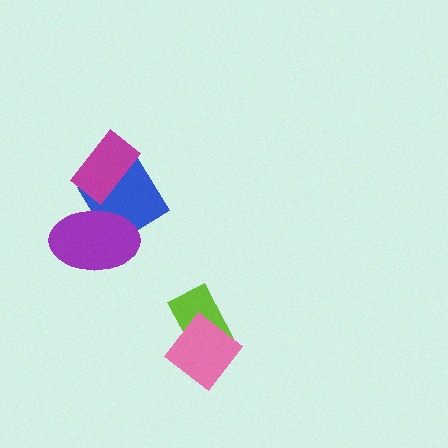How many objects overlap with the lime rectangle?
1 object overlaps with the lime rectangle.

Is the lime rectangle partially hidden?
Yes, it is partially covered by another shape.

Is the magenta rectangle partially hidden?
No, no other shape covers it.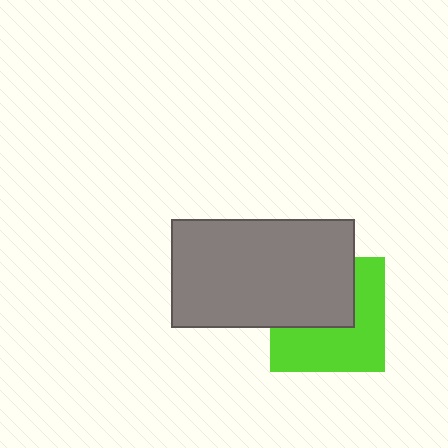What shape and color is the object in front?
The object in front is a gray rectangle.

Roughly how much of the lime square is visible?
About half of it is visible (roughly 54%).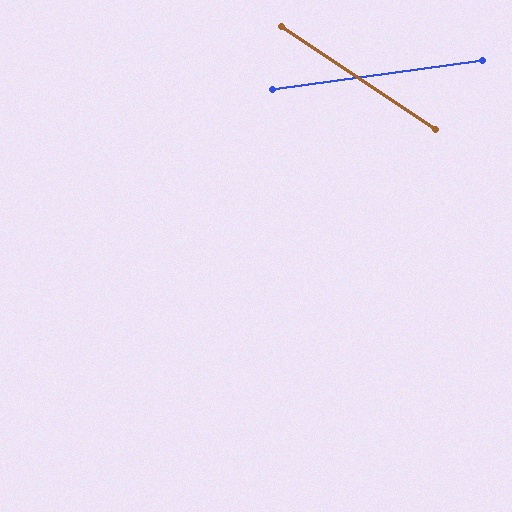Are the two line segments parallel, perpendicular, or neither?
Neither parallel nor perpendicular — they differ by about 41°.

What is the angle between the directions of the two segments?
Approximately 41 degrees.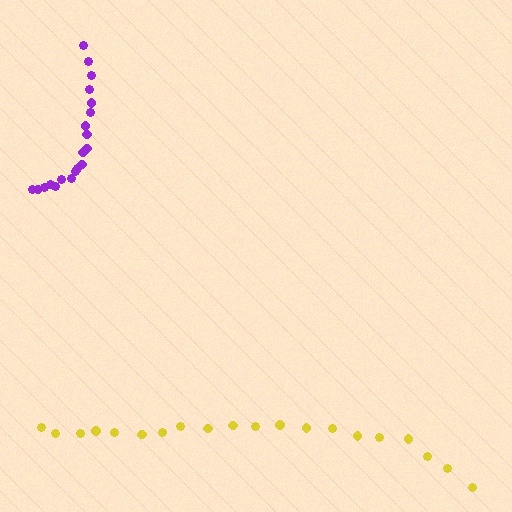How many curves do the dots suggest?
There are 2 distinct paths.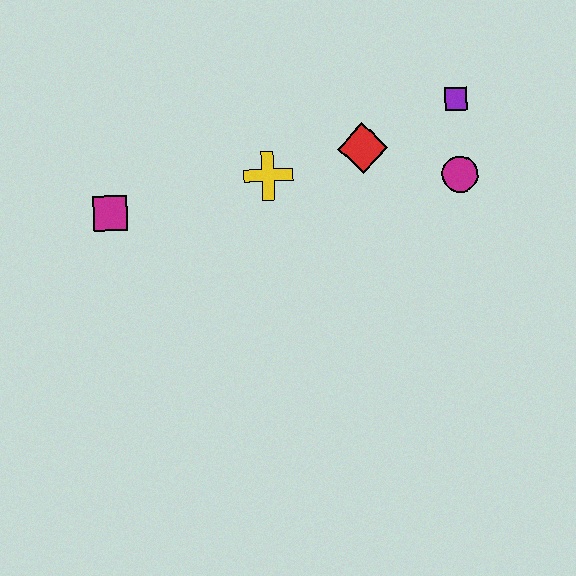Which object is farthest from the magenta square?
The purple square is farthest from the magenta square.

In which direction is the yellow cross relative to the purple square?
The yellow cross is to the left of the purple square.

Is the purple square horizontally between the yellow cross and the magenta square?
No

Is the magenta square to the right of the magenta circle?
No